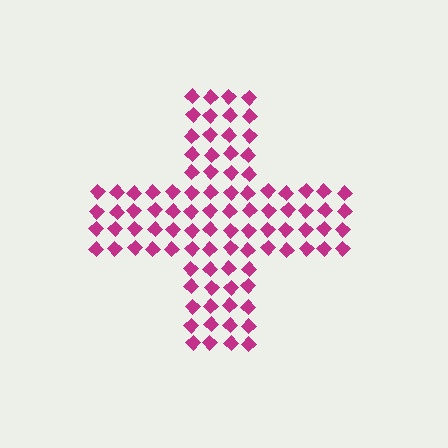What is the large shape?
The large shape is a cross.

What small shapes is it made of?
It is made of small diamonds.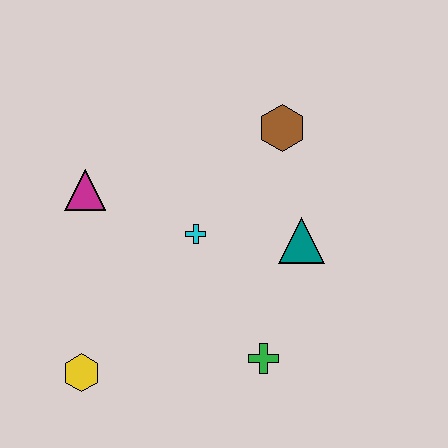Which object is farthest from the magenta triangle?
The green cross is farthest from the magenta triangle.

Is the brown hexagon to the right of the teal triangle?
No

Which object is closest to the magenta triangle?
The cyan cross is closest to the magenta triangle.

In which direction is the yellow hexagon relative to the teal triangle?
The yellow hexagon is to the left of the teal triangle.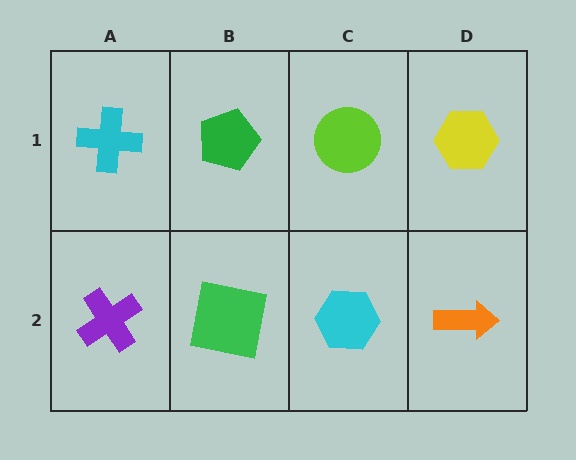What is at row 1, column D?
A yellow hexagon.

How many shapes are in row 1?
4 shapes.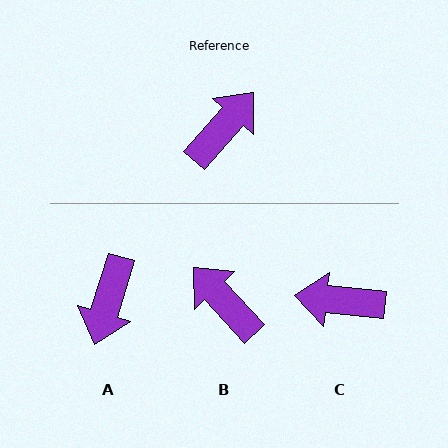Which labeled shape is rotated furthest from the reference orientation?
A, about 156 degrees away.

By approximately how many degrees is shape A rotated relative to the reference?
Approximately 156 degrees clockwise.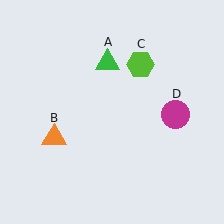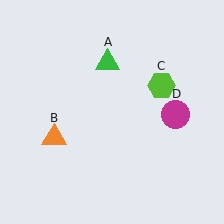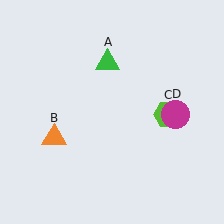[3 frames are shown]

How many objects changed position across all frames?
1 object changed position: lime hexagon (object C).